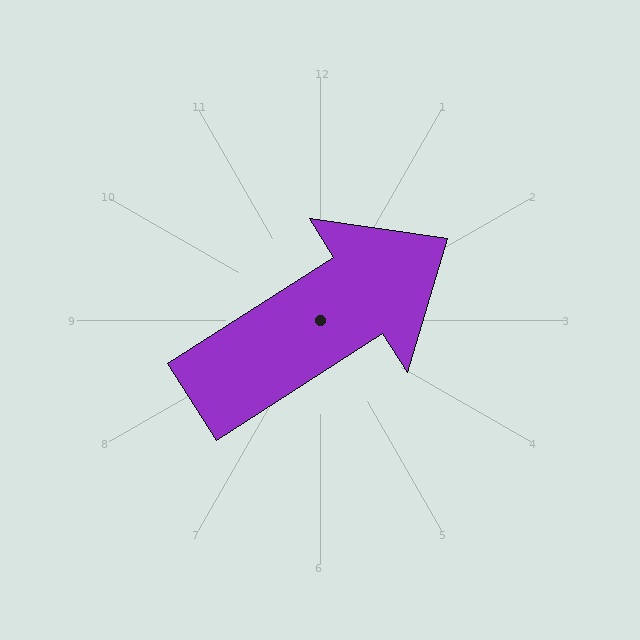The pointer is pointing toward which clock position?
Roughly 2 o'clock.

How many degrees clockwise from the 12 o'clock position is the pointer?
Approximately 57 degrees.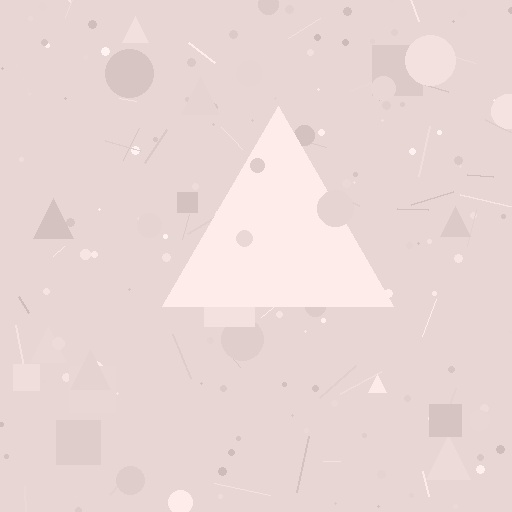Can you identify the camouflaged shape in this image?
The camouflaged shape is a triangle.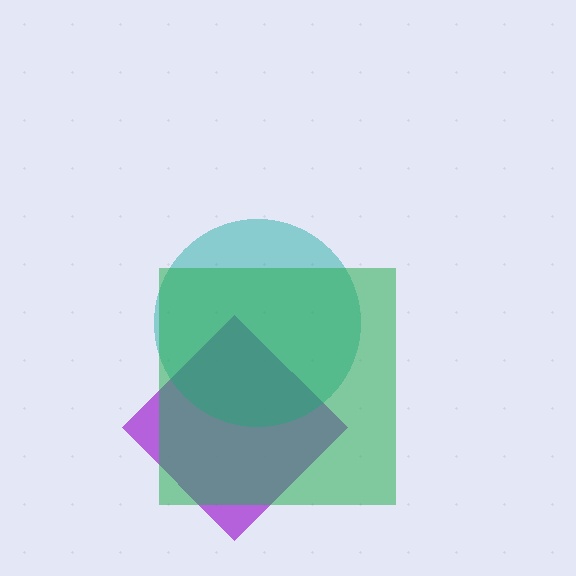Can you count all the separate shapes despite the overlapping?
Yes, there are 3 separate shapes.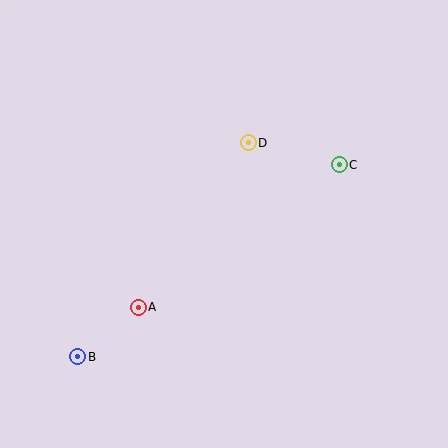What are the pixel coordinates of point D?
Point D is at (248, 143).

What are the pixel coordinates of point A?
Point A is at (138, 307).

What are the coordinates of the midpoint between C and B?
The midpoint between C and B is at (209, 261).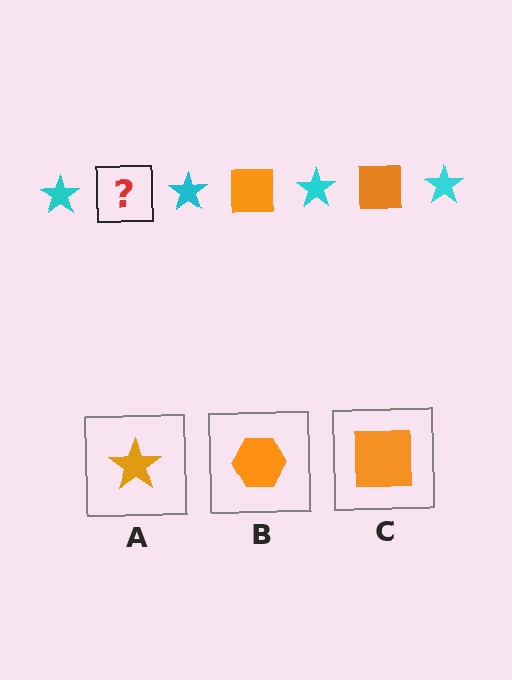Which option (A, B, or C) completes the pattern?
C.